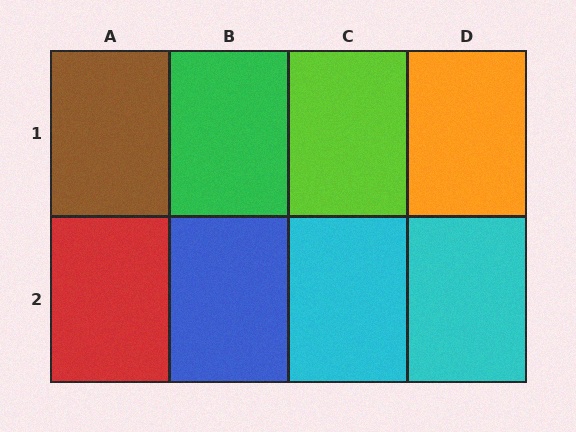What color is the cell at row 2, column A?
Red.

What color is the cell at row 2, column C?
Cyan.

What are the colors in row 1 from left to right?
Brown, green, lime, orange.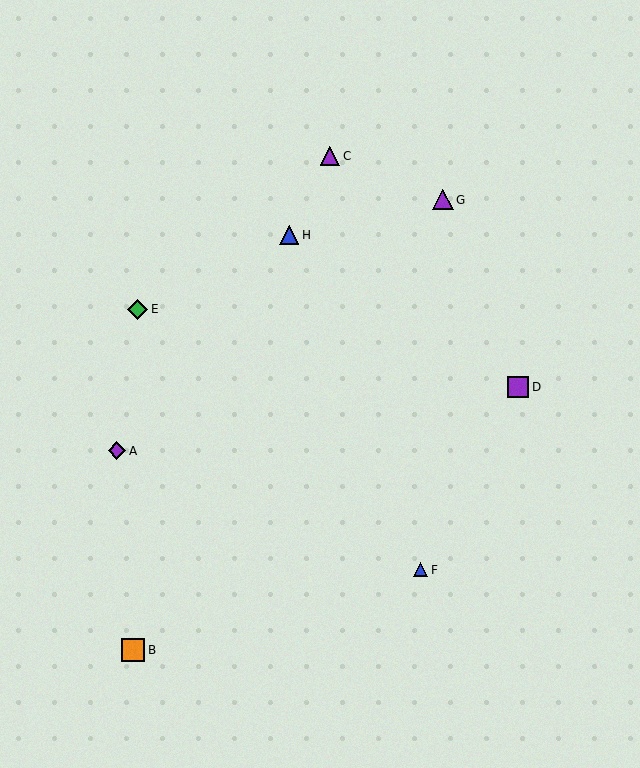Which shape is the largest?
The orange square (labeled B) is the largest.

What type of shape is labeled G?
Shape G is a purple triangle.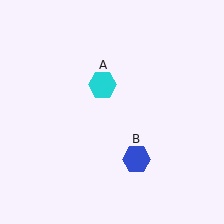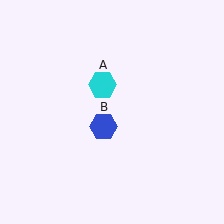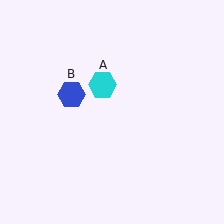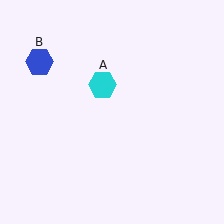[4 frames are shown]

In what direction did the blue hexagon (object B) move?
The blue hexagon (object B) moved up and to the left.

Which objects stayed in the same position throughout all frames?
Cyan hexagon (object A) remained stationary.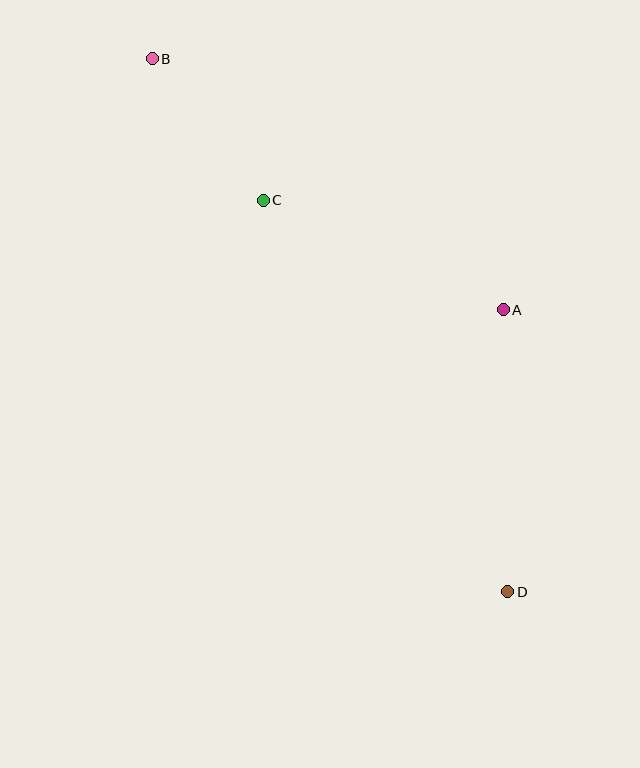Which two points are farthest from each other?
Points B and D are farthest from each other.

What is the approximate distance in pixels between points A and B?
The distance between A and B is approximately 431 pixels.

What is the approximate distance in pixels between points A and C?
The distance between A and C is approximately 264 pixels.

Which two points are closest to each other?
Points B and C are closest to each other.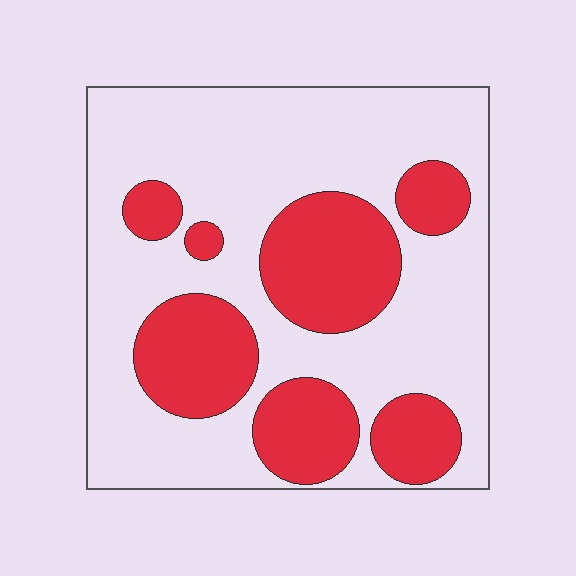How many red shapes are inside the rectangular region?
7.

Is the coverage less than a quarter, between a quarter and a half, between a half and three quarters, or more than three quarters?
Between a quarter and a half.